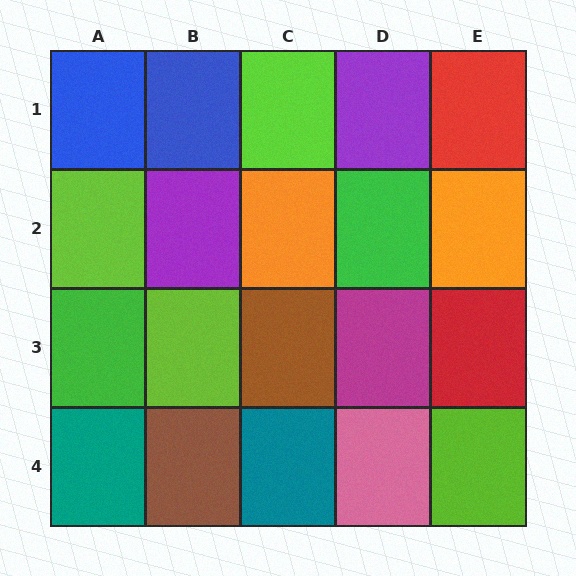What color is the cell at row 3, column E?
Red.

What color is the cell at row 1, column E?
Red.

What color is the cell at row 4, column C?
Teal.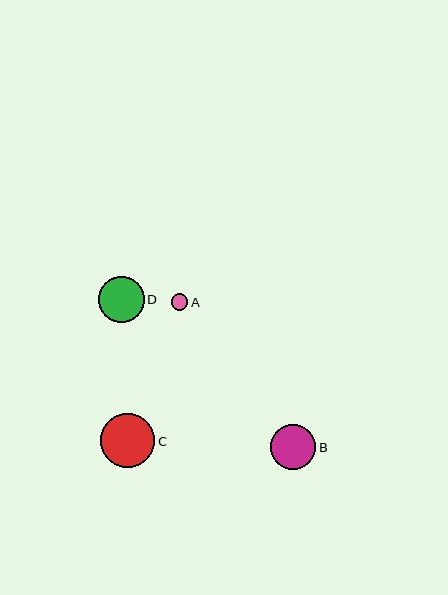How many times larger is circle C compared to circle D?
Circle C is approximately 1.2 times the size of circle D.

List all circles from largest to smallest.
From largest to smallest: C, D, B, A.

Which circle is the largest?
Circle C is the largest with a size of approximately 55 pixels.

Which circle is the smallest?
Circle A is the smallest with a size of approximately 17 pixels.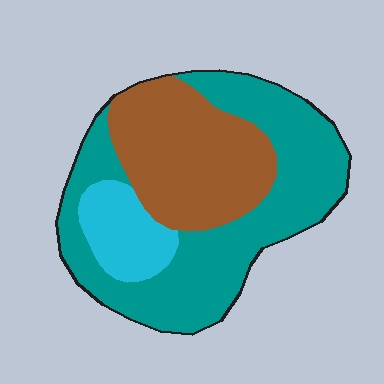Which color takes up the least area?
Cyan, at roughly 15%.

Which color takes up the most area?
Teal, at roughly 55%.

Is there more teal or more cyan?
Teal.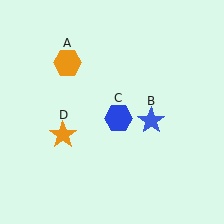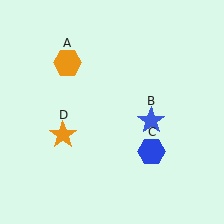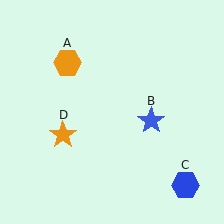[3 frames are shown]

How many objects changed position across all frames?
1 object changed position: blue hexagon (object C).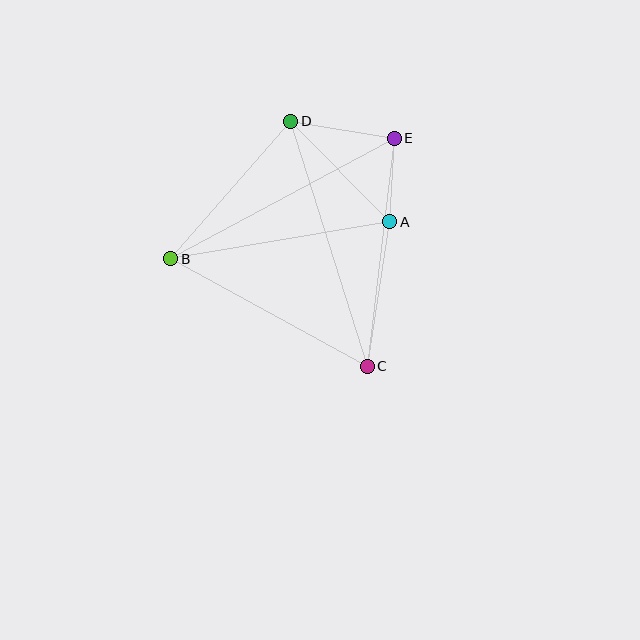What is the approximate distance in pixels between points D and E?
The distance between D and E is approximately 105 pixels.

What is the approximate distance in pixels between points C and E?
The distance between C and E is approximately 230 pixels.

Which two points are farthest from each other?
Points C and D are farthest from each other.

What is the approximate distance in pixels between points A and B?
The distance between A and B is approximately 222 pixels.